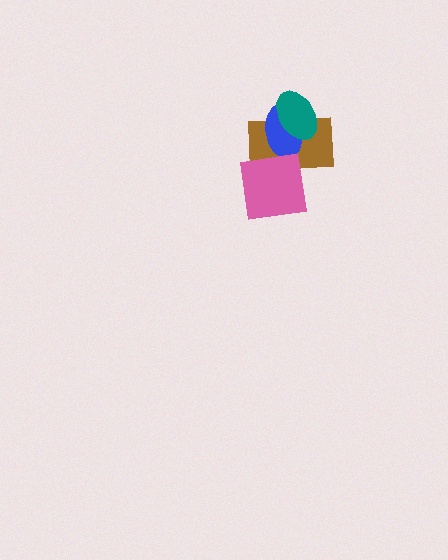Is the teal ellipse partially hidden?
No, no other shape covers it.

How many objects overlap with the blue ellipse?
3 objects overlap with the blue ellipse.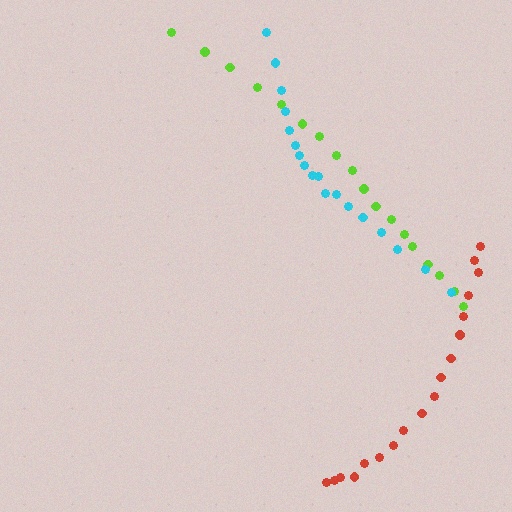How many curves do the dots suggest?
There are 3 distinct paths.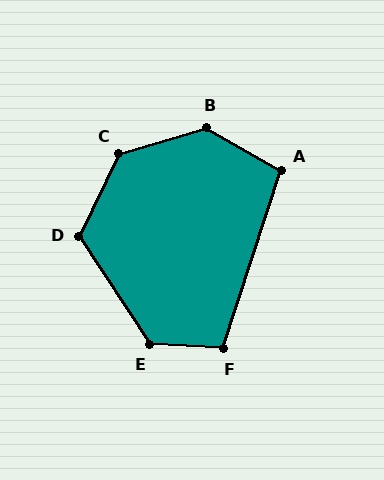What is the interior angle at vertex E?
Approximately 126 degrees (obtuse).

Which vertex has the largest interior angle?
B, at approximately 134 degrees.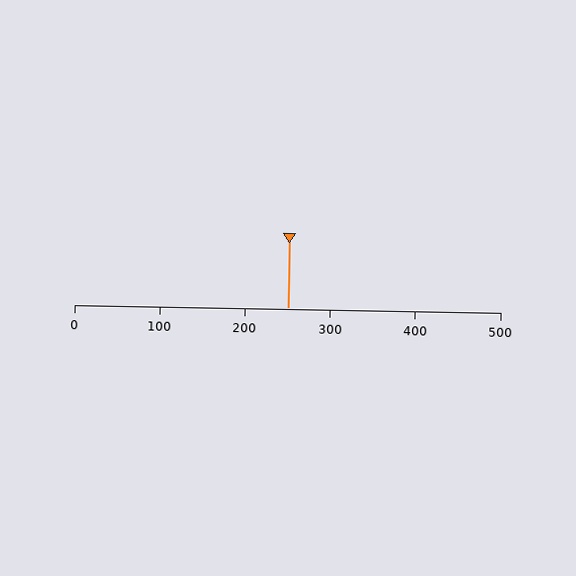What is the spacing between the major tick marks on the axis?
The major ticks are spaced 100 apart.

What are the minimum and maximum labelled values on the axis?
The axis runs from 0 to 500.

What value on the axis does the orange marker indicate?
The marker indicates approximately 250.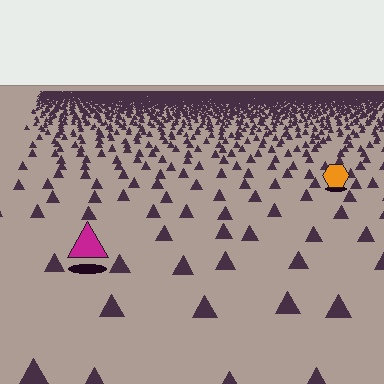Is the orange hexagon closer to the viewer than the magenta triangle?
No. The magenta triangle is closer — you can tell from the texture gradient: the ground texture is coarser near it.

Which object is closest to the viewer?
The magenta triangle is closest. The texture marks near it are larger and more spread out.